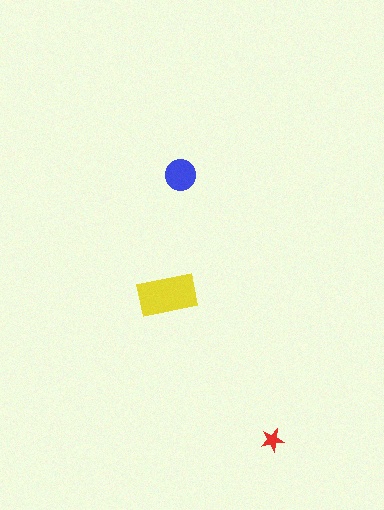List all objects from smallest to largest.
The red star, the blue circle, the yellow rectangle.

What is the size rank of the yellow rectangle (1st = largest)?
1st.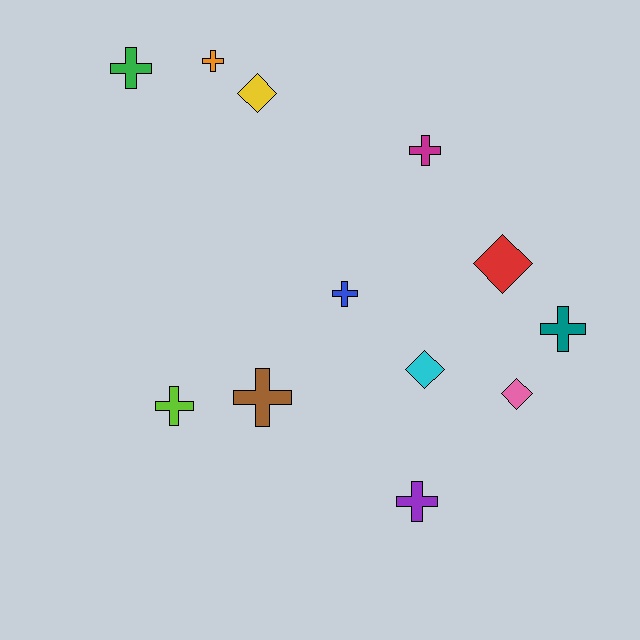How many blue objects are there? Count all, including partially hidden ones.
There is 1 blue object.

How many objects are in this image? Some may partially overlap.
There are 12 objects.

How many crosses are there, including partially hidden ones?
There are 8 crosses.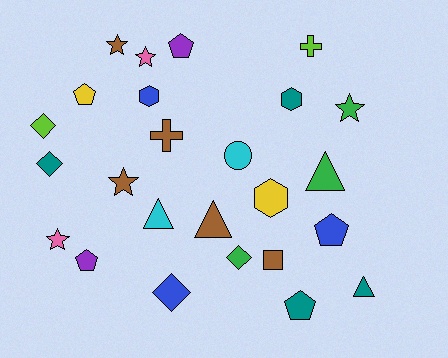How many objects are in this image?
There are 25 objects.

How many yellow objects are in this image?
There are 2 yellow objects.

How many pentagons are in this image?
There are 5 pentagons.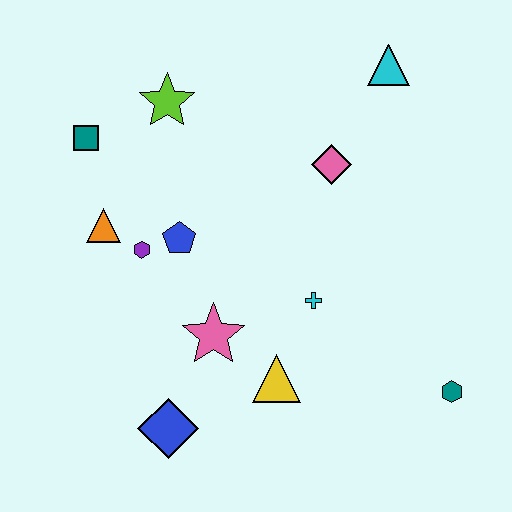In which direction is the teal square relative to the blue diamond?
The teal square is above the blue diamond.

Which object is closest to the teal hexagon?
The cyan cross is closest to the teal hexagon.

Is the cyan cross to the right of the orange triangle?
Yes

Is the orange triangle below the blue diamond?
No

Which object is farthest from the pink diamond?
The blue diamond is farthest from the pink diamond.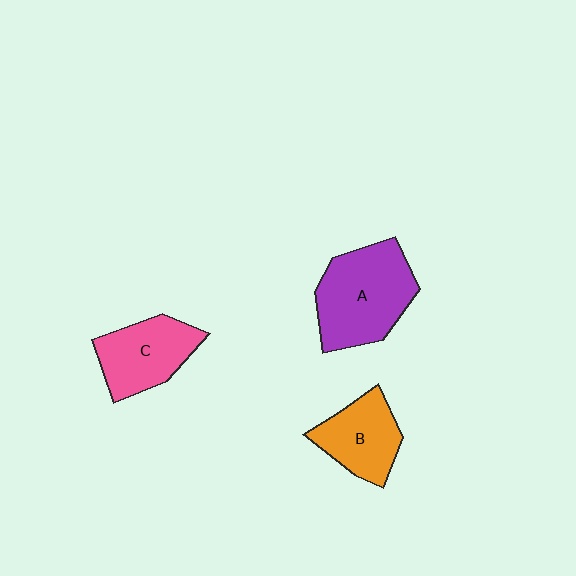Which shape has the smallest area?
Shape B (orange).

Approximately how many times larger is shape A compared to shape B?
Approximately 1.5 times.